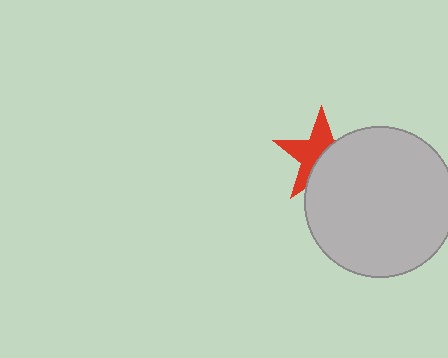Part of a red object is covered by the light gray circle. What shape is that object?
It is a star.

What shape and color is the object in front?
The object in front is a light gray circle.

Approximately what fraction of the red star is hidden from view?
Roughly 49% of the red star is hidden behind the light gray circle.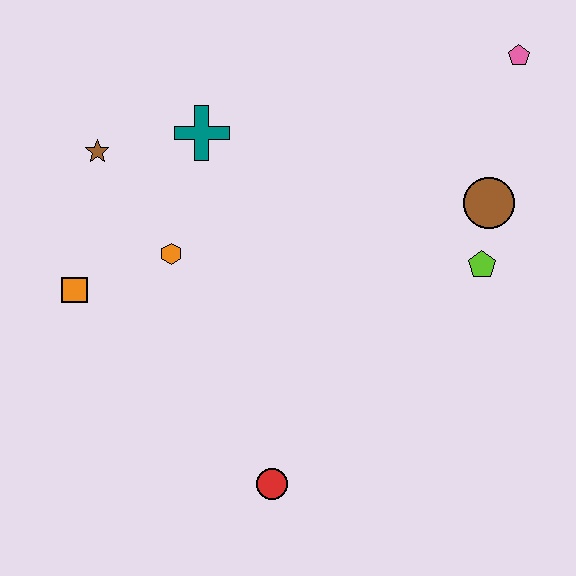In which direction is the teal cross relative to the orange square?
The teal cross is above the orange square.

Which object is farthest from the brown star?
The pink pentagon is farthest from the brown star.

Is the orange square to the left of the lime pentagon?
Yes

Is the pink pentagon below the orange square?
No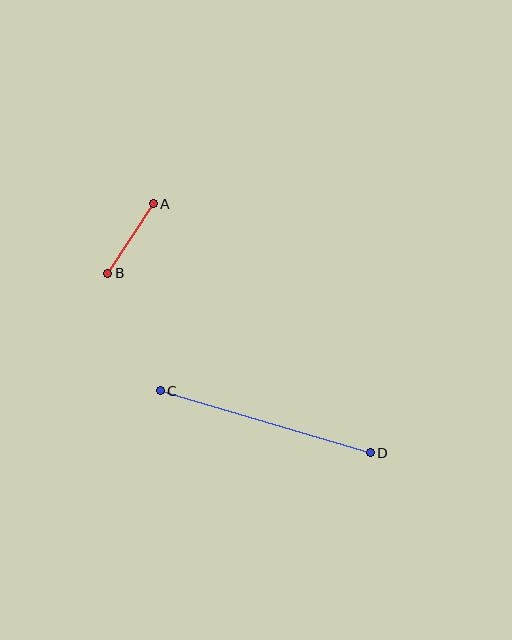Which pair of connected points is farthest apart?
Points C and D are farthest apart.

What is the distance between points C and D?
The distance is approximately 219 pixels.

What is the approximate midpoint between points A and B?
The midpoint is at approximately (130, 239) pixels.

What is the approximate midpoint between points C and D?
The midpoint is at approximately (265, 422) pixels.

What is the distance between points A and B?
The distance is approximately 83 pixels.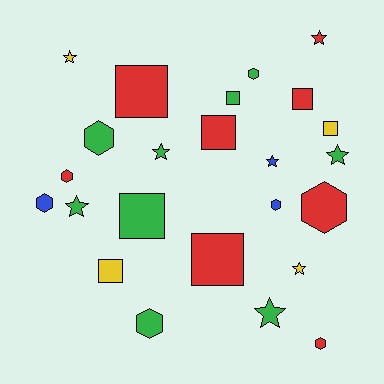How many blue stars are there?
There is 1 blue star.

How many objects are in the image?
There are 24 objects.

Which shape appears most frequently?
Square, with 8 objects.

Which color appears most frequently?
Green, with 9 objects.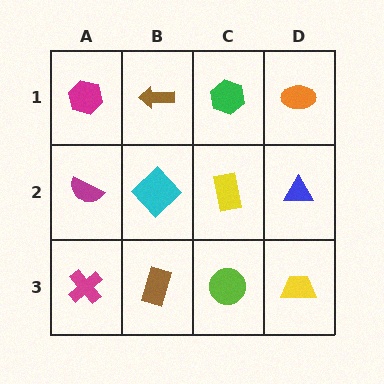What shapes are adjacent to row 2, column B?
A brown arrow (row 1, column B), a brown rectangle (row 3, column B), a magenta semicircle (row 2, column A), a yellow rectangle (row 2, column C).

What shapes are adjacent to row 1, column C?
A yellow rectangle (row 2, column C), a brown arrow (row 1, column B), an orange ellipse (row 1, column D).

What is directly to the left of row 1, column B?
A magenta hexagon.